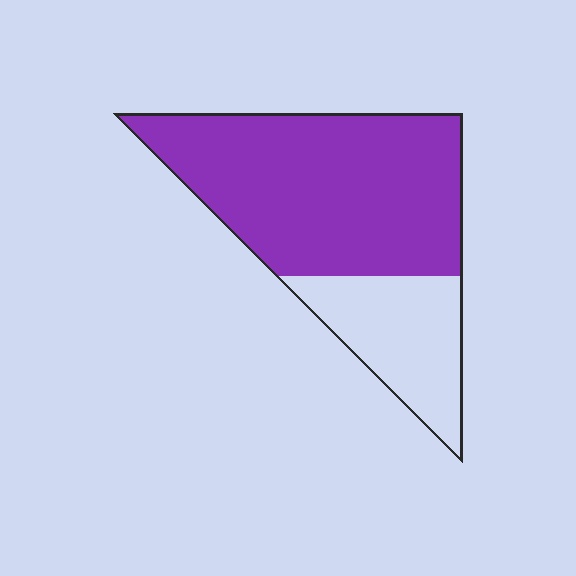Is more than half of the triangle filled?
Yes.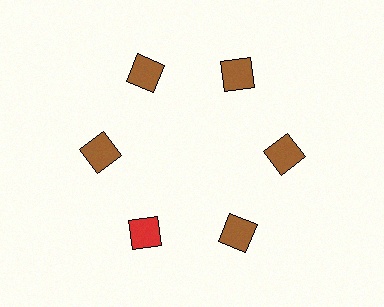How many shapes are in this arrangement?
There are 6 shapes arranged in a ring pattern.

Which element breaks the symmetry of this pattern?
The red square at roughly the 7 o'clock position breaks the symmetry. All other shapes are brown squares.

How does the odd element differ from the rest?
It has a different color: red instead of brown.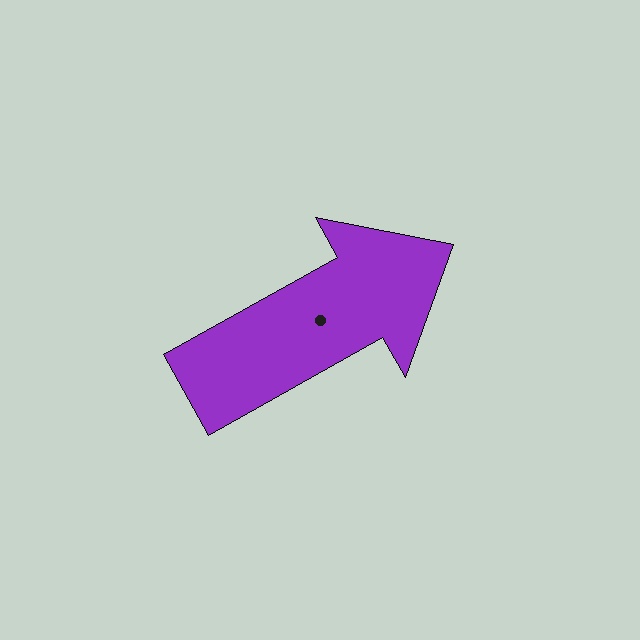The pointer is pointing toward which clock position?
Roughly 2 o'clock.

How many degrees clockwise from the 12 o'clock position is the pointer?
Approximately 61 degrees.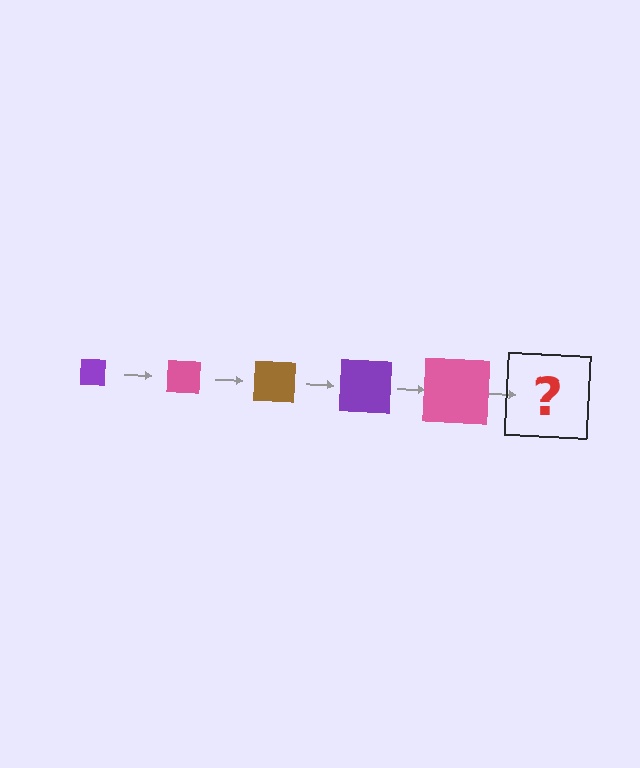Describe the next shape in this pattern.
It should be a brown square, larger than the previous one.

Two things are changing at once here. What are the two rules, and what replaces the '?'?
The two rules are that the square grows larger each step and the color cycles through purple, pink, and brown. The '?' should be a brown square, larger than the previous one.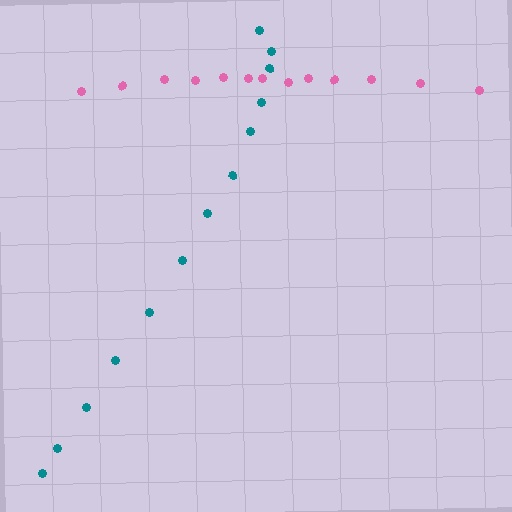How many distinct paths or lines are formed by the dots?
There are 2 distinct paths.